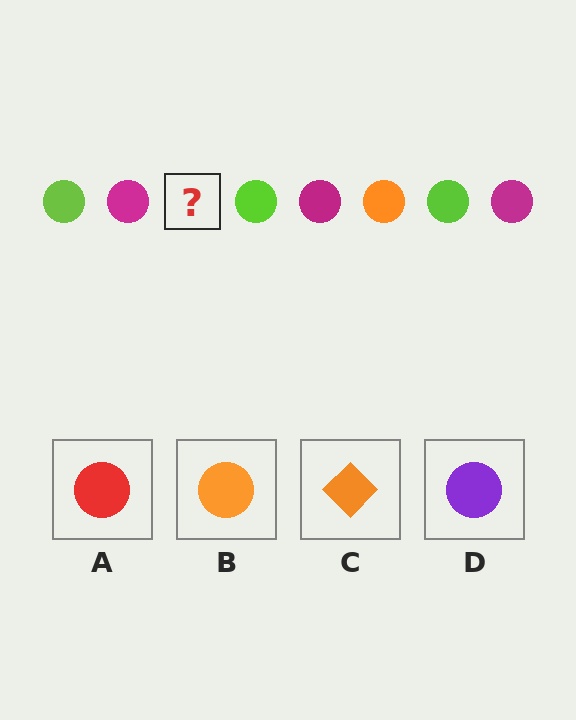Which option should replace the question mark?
Option B.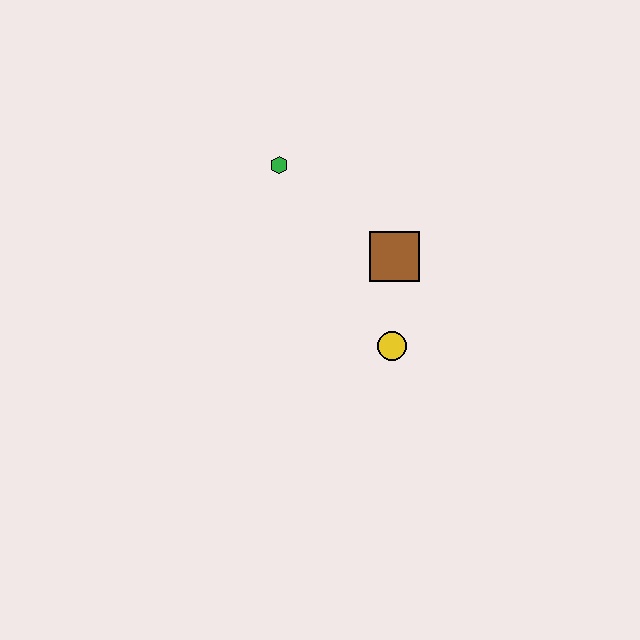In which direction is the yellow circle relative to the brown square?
The yellow circle is below the brown square.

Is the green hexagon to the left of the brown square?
Yes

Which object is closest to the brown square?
The yellow circle is closest to the brown square.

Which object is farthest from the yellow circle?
The green hexagon is farthest from the yellow circle.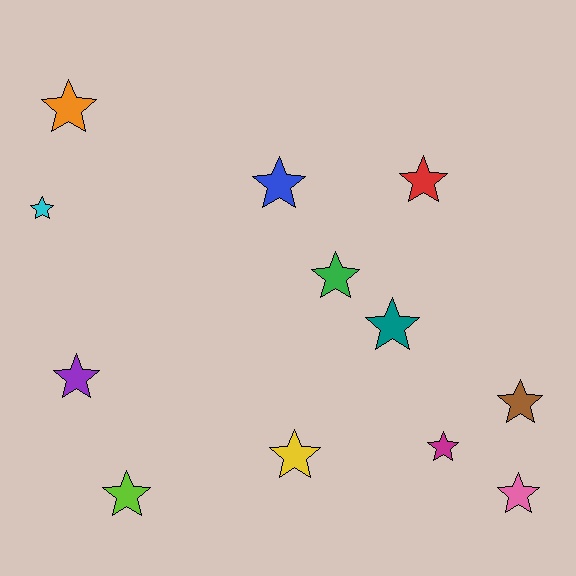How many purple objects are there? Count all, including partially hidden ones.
There is 1 purple object.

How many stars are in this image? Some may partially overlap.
There are 12 stars.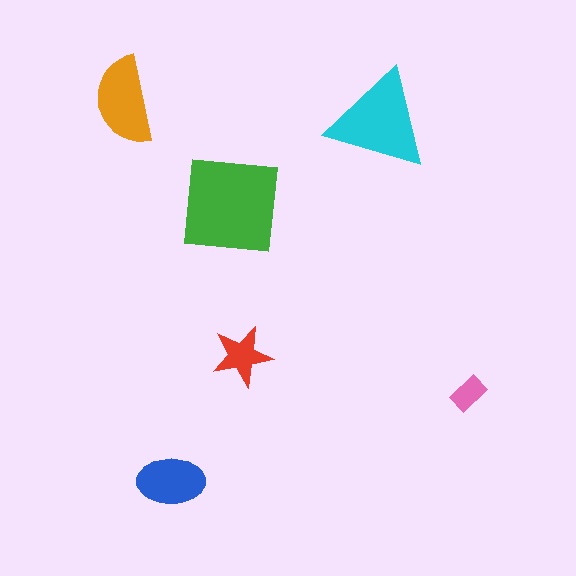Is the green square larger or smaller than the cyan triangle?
Larger.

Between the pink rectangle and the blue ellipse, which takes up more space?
The blue ellipse.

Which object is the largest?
The green square.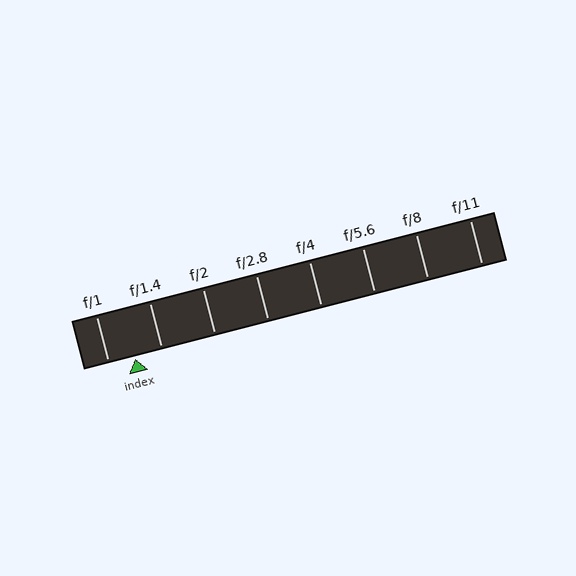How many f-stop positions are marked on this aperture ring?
There are 8 f-stop positions marked.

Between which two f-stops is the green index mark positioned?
The index mark is between f/1 and f/1.4.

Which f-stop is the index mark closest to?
The index mark is closest to f/1.4.